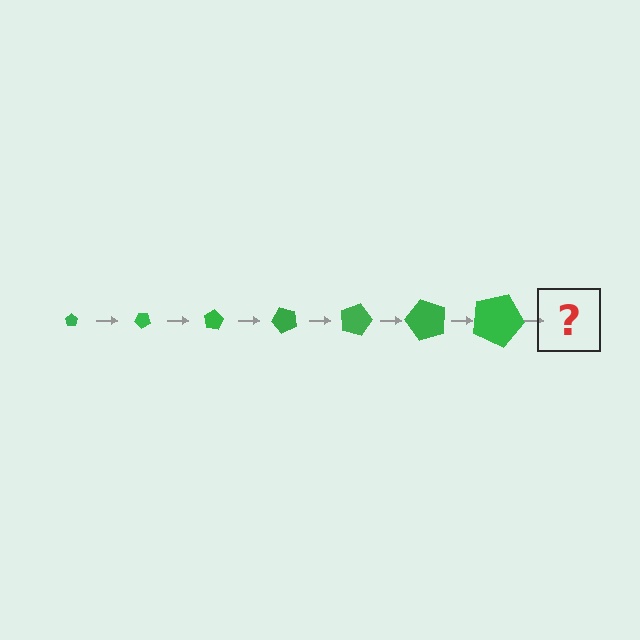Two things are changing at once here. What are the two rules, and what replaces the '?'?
The two rules are that the pentagon grows larger each step and it rotates 40 degrees each step. The '?' should be a pentagon, larger than the previous one and rotated 280 degrees from the start.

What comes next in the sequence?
The next element should be a pentagon, larger than the previous one and rotated 280 degrees from the start.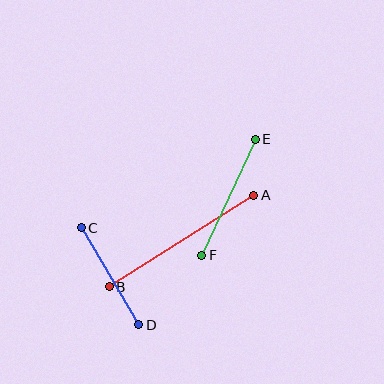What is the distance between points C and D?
The distance is approximately 113 pixels.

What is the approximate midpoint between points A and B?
The midpoint is at approximately (182, 241) pixels.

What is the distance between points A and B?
The distance is approximately 171 pixels.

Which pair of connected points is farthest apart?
Points A and B are farthest apart.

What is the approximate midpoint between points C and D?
The midpoint is at approximately (110, 276) pixels.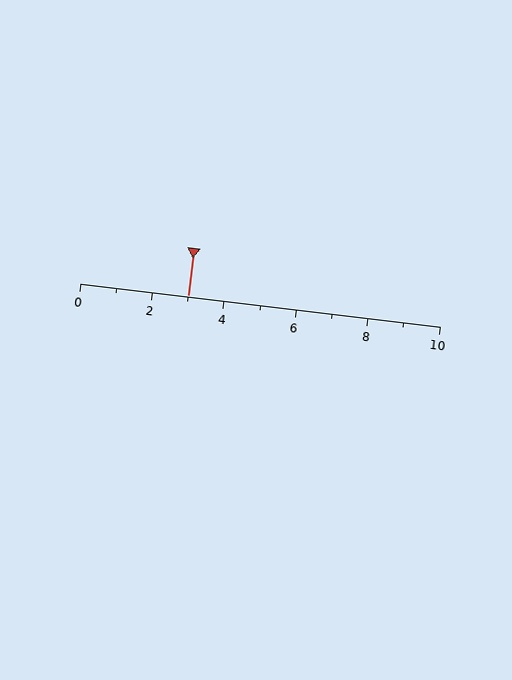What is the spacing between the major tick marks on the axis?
The major ticks are spaced 2 apart.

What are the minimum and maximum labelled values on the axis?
The axis runs from 0 to 10.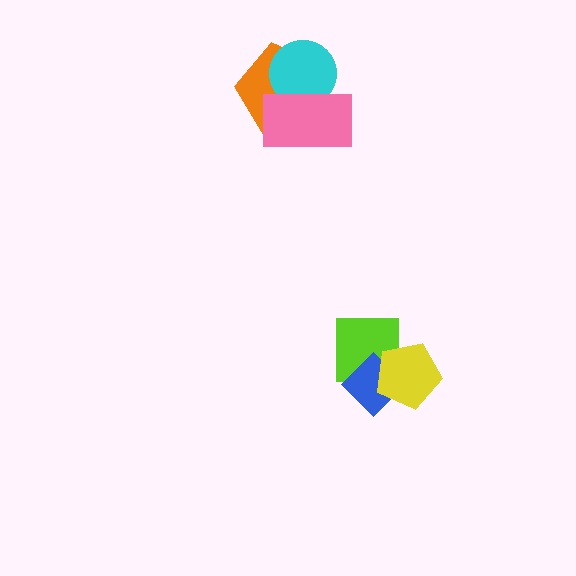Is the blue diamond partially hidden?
Yes, it is partially covered by another shape.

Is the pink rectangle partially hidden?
No, no other shape covers it.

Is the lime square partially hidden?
Yes, it is partially covered by another shape.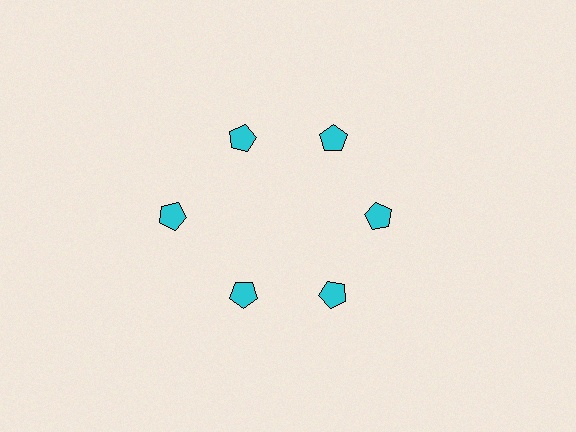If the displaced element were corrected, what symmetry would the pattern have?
It would have 6-fold rotational symmetry — the pattern would map onto itself every 60 degrees.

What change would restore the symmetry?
The symmetry would be restored by moving it inward, back onto the ring so that all 6 pentagons sit at equal angles and equal distance from the center.